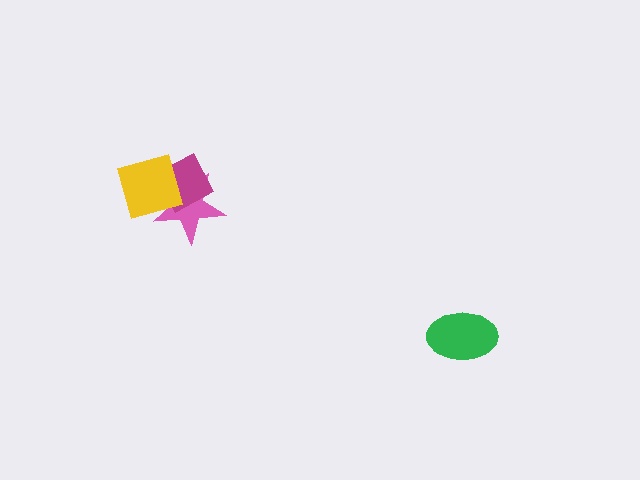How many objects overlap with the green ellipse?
0 objects overlap with the green ellipse.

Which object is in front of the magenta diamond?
The yellow diamond is in front of the magenta diamond.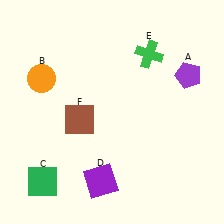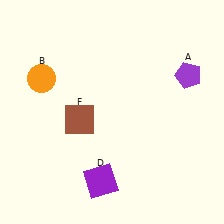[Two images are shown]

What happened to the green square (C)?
The green square (C) was removed in Image 2. It was in the bottom-left area of Image 1.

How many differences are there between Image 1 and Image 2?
There are 2 differences between the two images.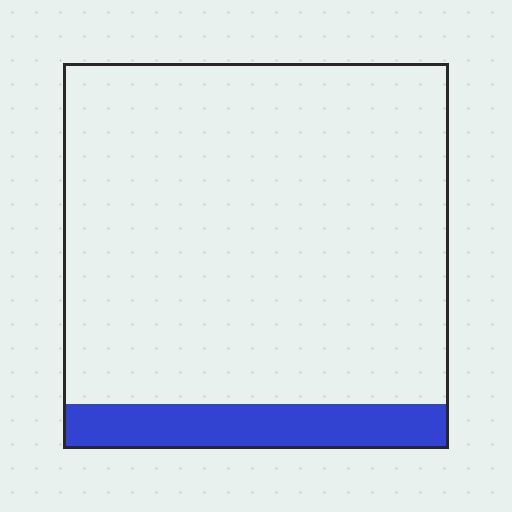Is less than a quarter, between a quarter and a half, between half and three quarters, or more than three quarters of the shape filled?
Less than a quarter.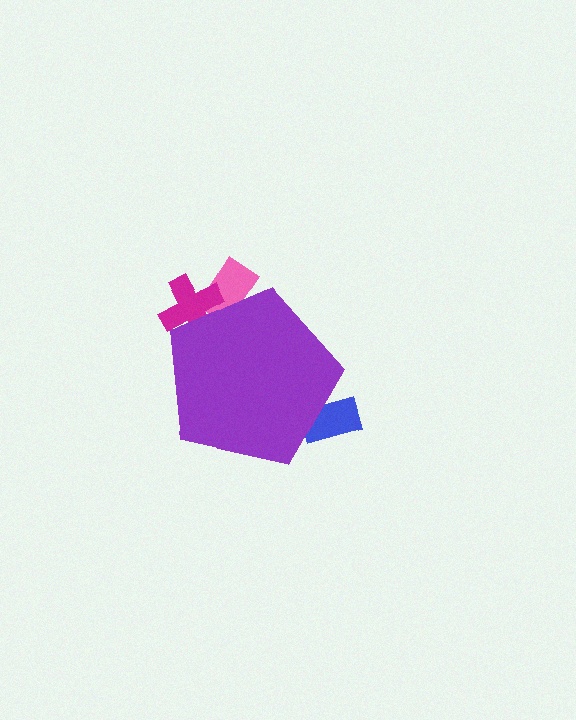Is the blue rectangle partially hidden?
Yes, the blue rectangle is partially hidden behind the purple pentagon.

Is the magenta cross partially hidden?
Yes, the magenta cross is partially hidden behind the purple pentagon.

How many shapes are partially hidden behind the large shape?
3 shapes are partially hidden.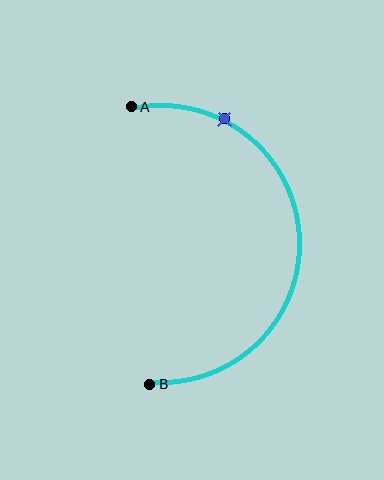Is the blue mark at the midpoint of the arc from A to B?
No. The blue mark lies on the arc but is closer to endpoint A. The arc midpoint would be at the point on the curve equidistant along the arc from both A and B.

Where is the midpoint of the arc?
The arc midpoint is the point on the curve farthest from the straight line joining A and B. It sits to the right of that line.